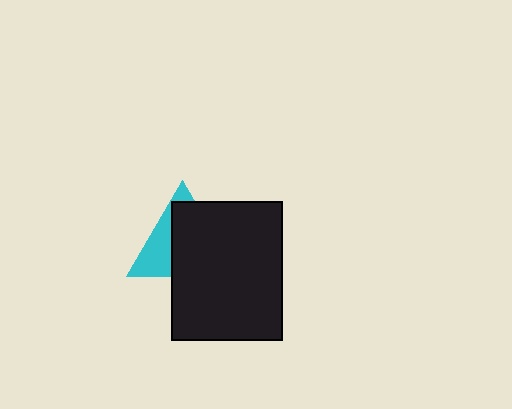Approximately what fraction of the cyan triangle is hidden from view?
Roughly 63% of the cyan triangle is hidden behind the black rectangle.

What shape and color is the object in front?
The object in front is a black rectangle.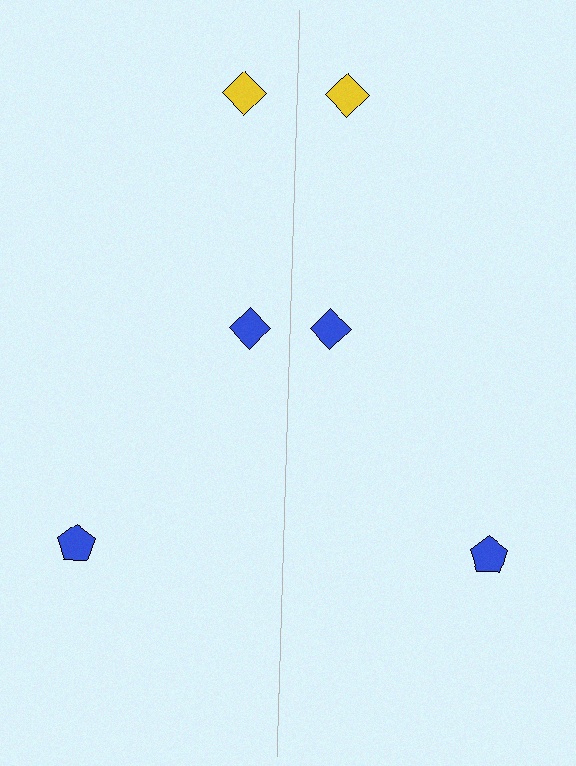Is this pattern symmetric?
Yes, this pattern has bilateral (reflection) symmetry.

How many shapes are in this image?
There are 6 shapes in this image.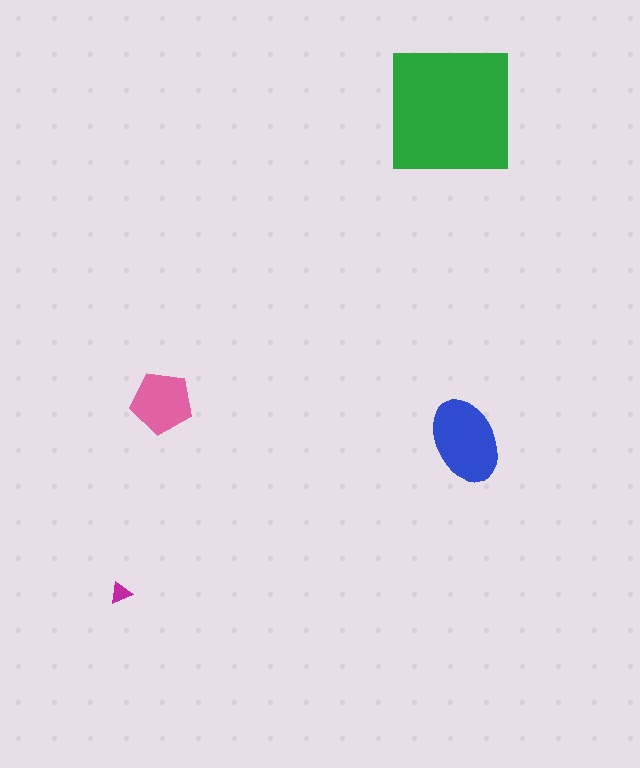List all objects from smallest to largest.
The magenta triangle, the pink pentagon, the blue ellipse, the green square.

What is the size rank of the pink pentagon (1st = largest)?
3rd.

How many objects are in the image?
There are 4 objects in the image.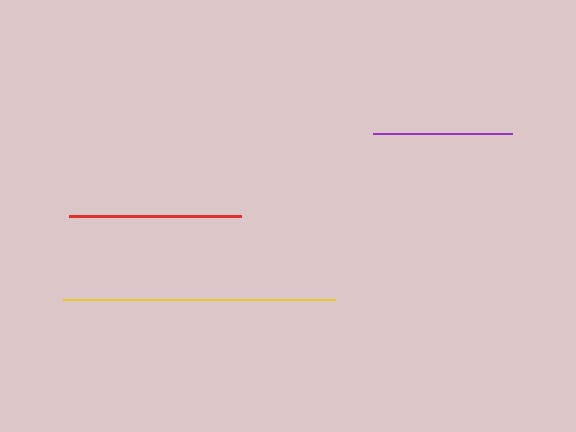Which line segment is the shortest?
The purple line is the shortest at approximately 139 pixels.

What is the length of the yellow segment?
The yellow segment is approximately 272 pixels long.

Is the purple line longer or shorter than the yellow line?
The yellow line is longer than the purple line.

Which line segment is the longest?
The yellow line is the longest at approximately 272 pixels.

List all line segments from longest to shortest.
From longest to shortest: yellow, red, purple.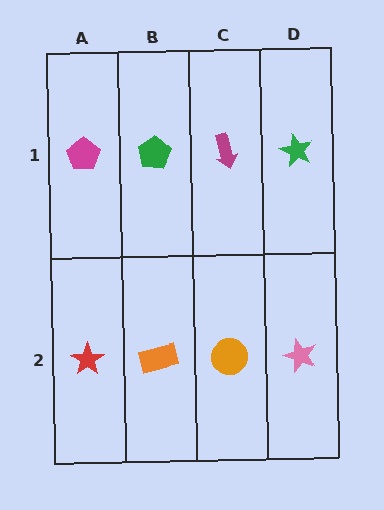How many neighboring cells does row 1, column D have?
2.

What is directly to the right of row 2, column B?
An orange circle.